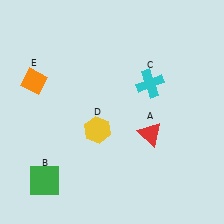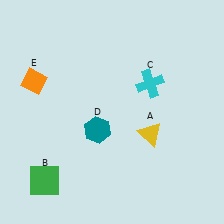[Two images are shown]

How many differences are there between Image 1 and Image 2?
There are 2 differences between the two images.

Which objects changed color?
A changed from red to yellow. D changed from yellow to teal.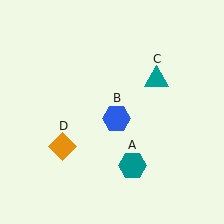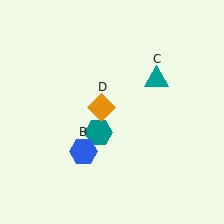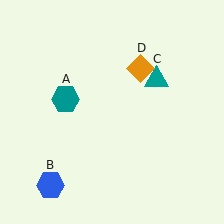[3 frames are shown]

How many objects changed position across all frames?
3 objects changed position: teal hexagon (object A), blue hexagon (object B), orange diamond (object D).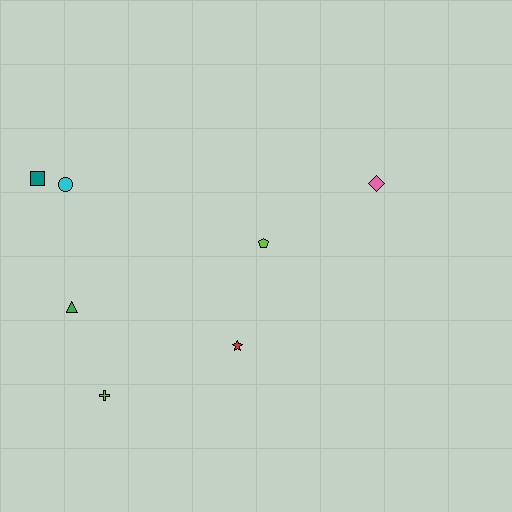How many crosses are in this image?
There is 1 cross.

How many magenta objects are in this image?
There are no magenta objects.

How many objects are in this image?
There are 7 objects.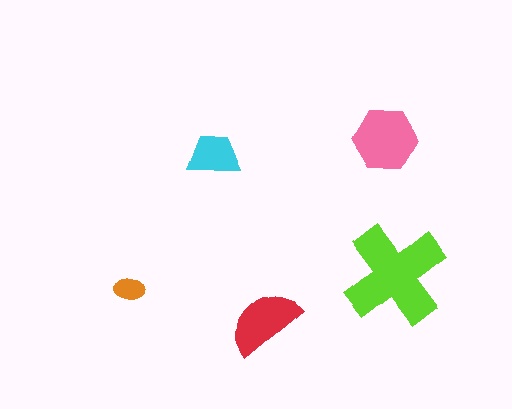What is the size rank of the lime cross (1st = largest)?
1st.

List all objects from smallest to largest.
The orange ellipse, the cyan trapezoid, the red semicircle, the pink hexagon, the lime cross.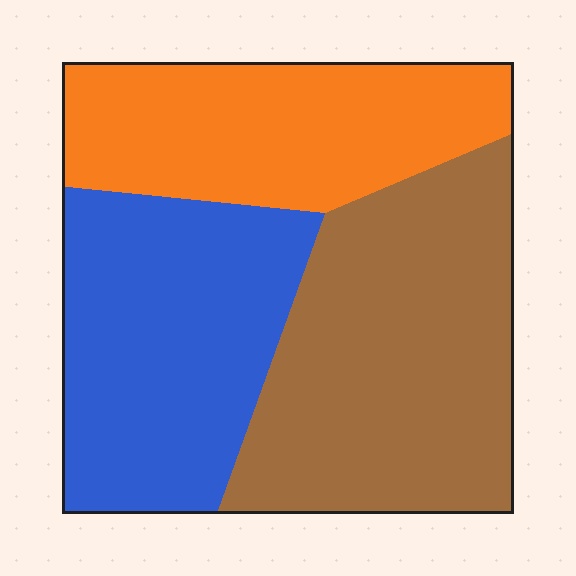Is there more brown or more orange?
Brown.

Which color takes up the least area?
Orange, at roughly 30%.